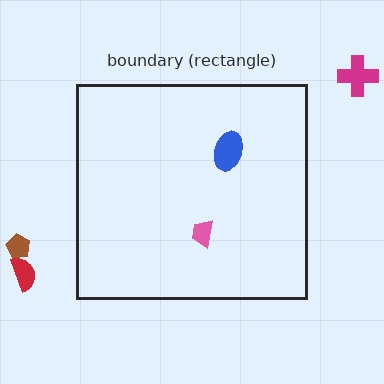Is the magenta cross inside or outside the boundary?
Outside.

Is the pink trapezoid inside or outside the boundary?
Inside.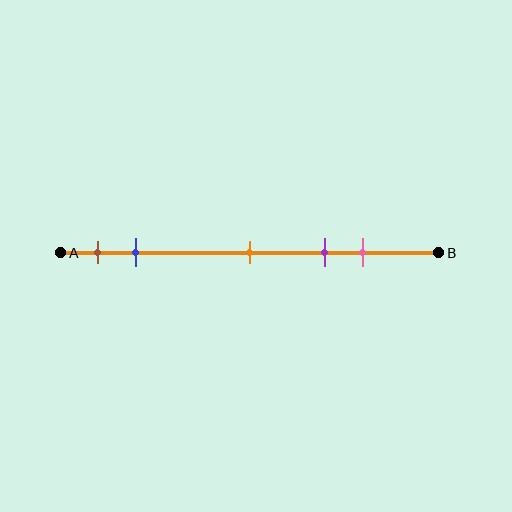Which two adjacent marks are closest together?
The brown and blue marks are the closest adjacent pair.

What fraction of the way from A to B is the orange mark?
The orange mark is approximately 50% (0.5) of the way from A to B.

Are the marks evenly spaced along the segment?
No, the marks are not evenly spaced.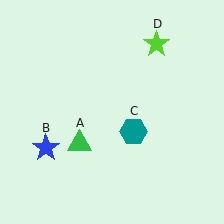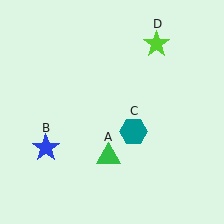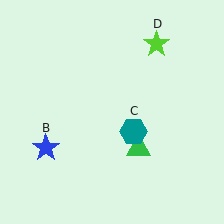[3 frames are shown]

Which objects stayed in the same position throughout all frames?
Blue star (object B) and teal hexagon (object C) and lime star (object D) remained stationary.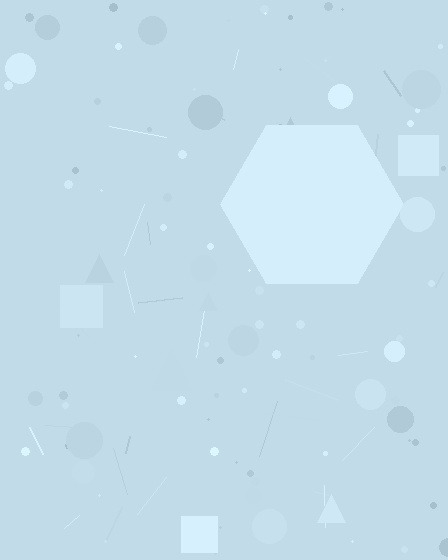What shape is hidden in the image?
A hexagon is hidden in the image.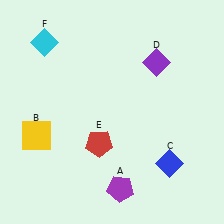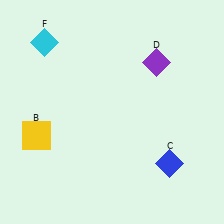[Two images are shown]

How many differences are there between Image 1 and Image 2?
There are 2 differences between the two images.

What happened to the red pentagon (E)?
The red pentagon (E) was removed in Image 2. It was in the bottom-left area of Image 1.